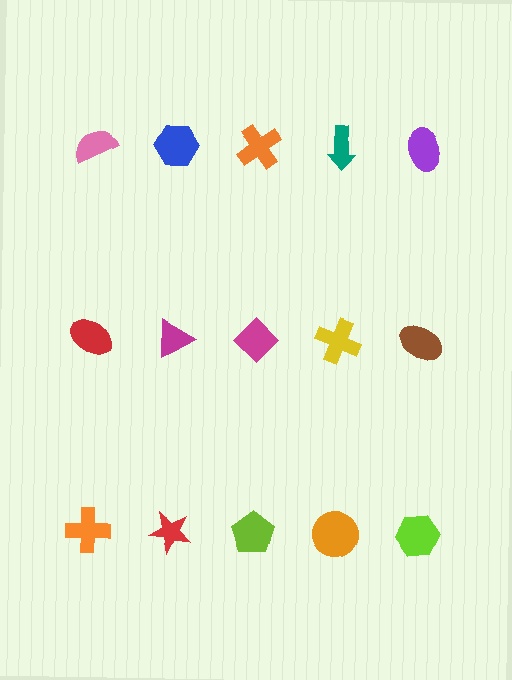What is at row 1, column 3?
An orange cross.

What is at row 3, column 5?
A lime hexagon.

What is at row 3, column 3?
A lime pentagon.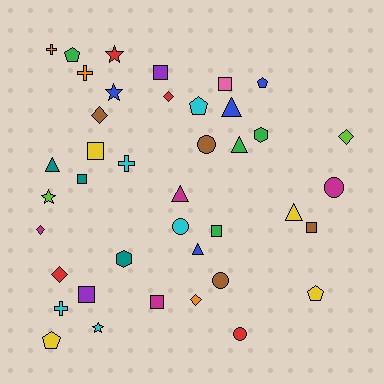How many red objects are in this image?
There are 4 red objects.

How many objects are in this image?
There are 40 objects.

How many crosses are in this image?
There are 4 crosses.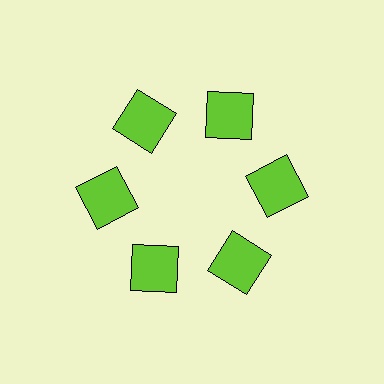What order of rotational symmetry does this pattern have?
This pattern has 6-fold rotational symmetry.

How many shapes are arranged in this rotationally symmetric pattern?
There are 6 shapes, arranged in 6 groups of 1.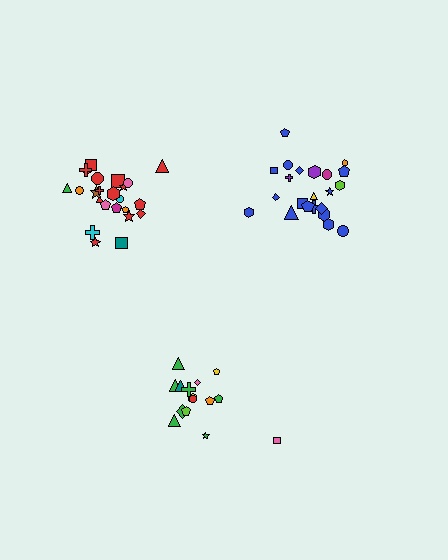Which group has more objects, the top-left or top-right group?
The top-left group.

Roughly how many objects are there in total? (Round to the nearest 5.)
Roughly 60 objects in total.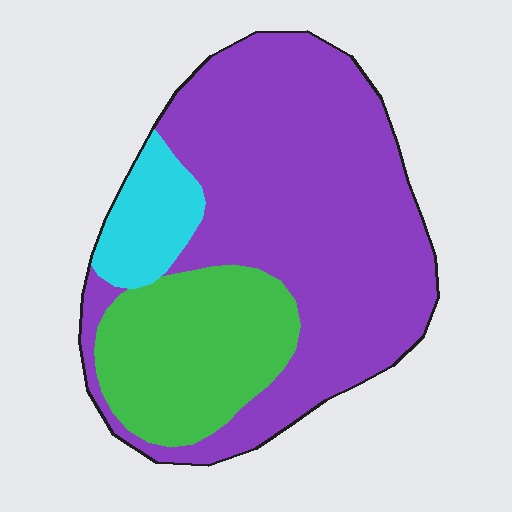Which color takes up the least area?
Cyan, at roughly 10%.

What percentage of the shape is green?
Green covers roughly 25% of the shape.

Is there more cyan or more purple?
Purple.